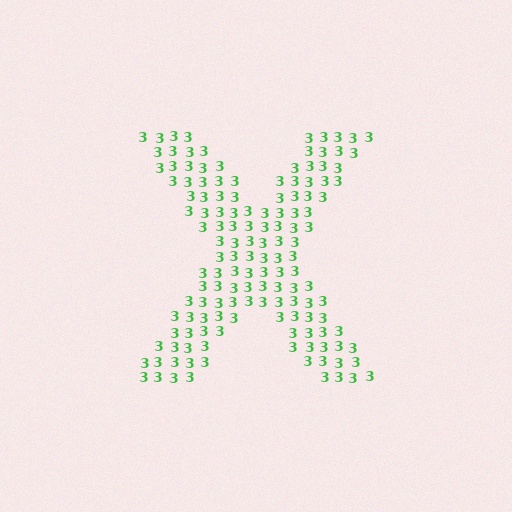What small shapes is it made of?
It is made of small digit 3's.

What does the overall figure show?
The overall figure shows the letter X.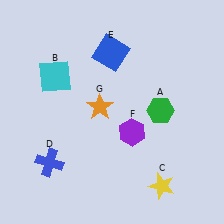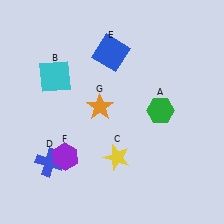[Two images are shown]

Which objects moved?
The objects that moved are: the yellow star (C), the purple hexagon (F).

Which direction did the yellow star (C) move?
The yellow star (C) moved left.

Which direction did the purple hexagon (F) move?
The purple hexagon (F) moved left.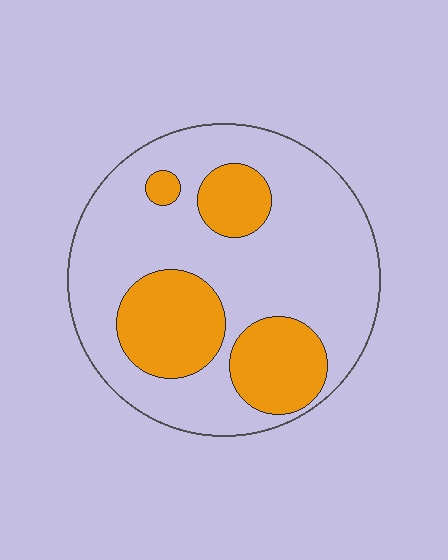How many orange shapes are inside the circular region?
4.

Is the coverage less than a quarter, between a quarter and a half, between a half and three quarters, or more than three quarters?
Between a quarter and a half.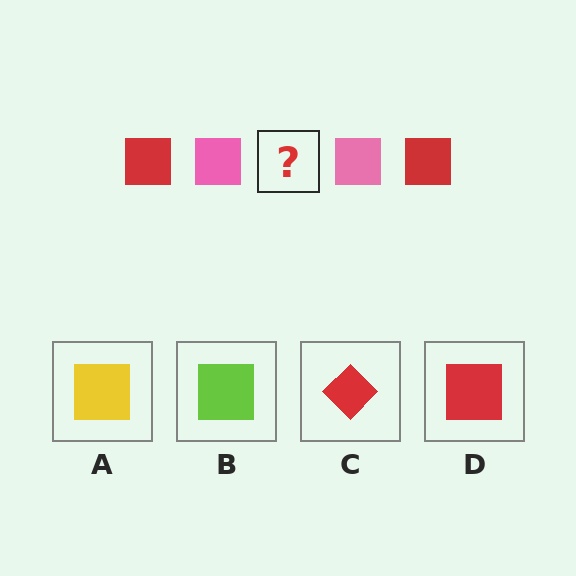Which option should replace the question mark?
Option D.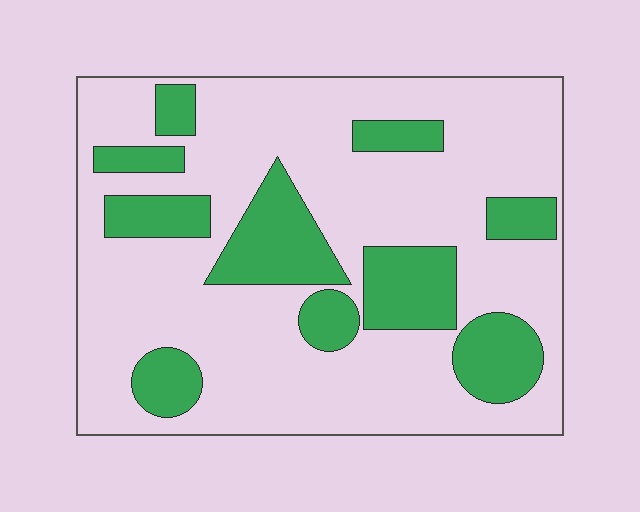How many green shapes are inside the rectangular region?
10.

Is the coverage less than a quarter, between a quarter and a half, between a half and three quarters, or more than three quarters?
Between a quarter and a half.